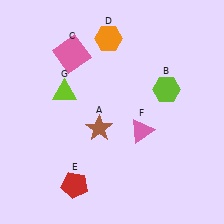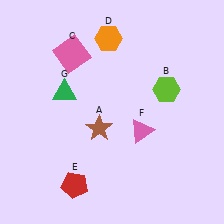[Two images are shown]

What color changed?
The triangle (G) changed from lime in Image 1 to green in Image 2.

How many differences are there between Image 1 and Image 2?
There is 1 difference between the two images.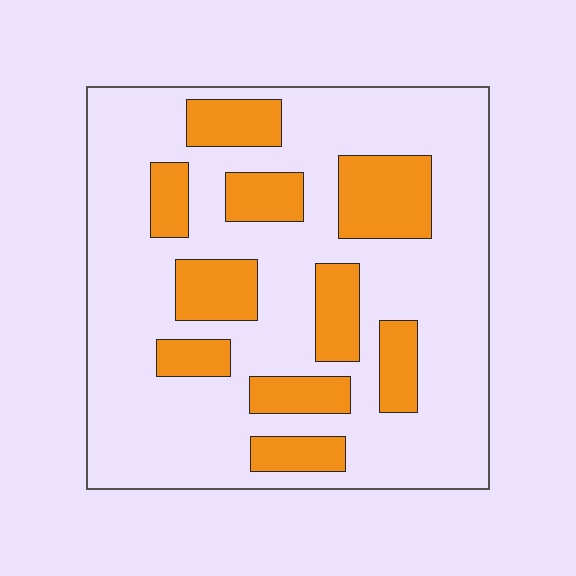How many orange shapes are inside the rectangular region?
10.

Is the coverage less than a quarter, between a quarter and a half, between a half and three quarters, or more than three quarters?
Between a quarter and a half.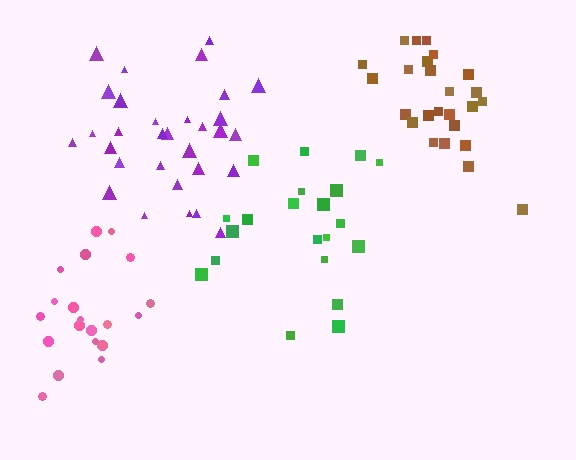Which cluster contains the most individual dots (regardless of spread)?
Purple (31).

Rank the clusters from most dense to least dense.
brown, purple, green, pink.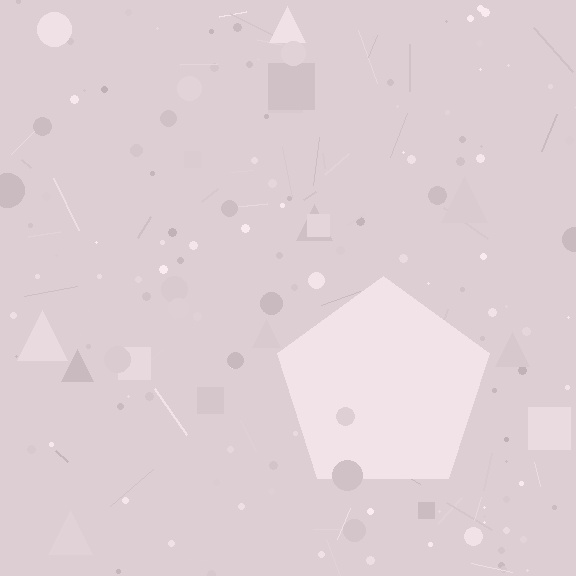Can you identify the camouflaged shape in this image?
The camouflaged shape is a pentagon.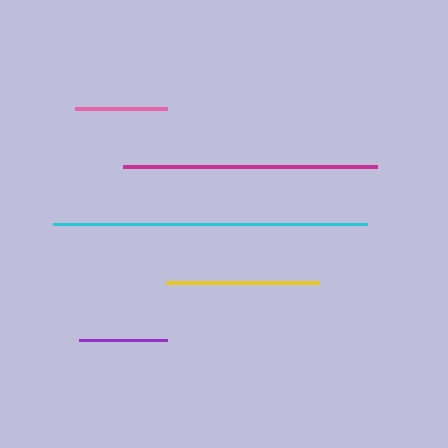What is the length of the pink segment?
The pink segment is approximately 92 pixels long.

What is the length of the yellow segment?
The yellow segment is approximately 153 pixels long.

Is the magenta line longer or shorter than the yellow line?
The magenta line is longer than the yellow line.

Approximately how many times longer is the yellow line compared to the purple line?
The yellow line is approximately 1.7 times the length of the purple line.